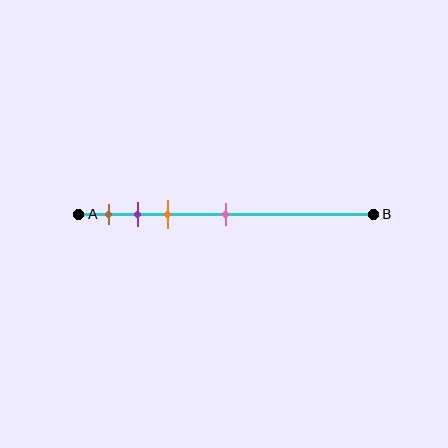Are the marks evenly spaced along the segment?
No, the marks are not evenly spaced.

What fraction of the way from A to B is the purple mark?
The purple mark is approximately 20% (0.2) of the way from A to B.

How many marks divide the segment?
There are 4 marks dividing the segment.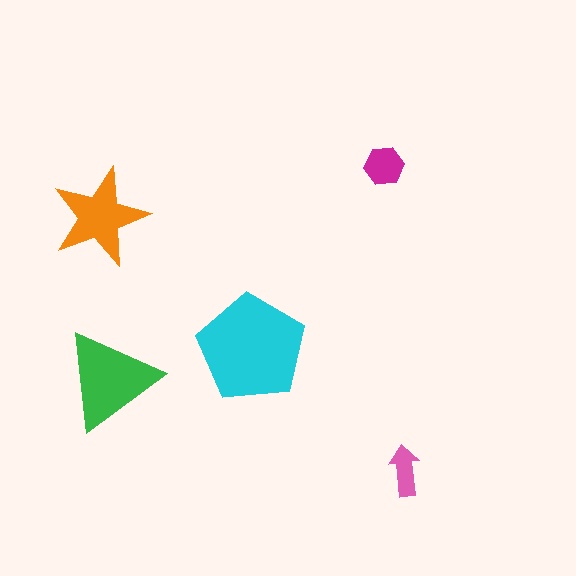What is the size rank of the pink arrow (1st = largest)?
5th.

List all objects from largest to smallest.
The cyan pentagon, the green triangle, the orange star, the magenta hexagon, the pink arrow.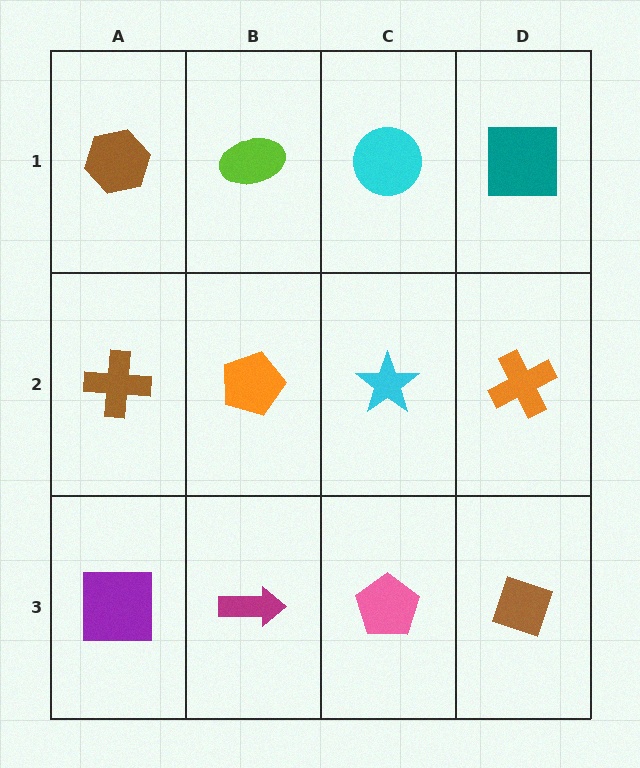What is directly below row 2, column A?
A purple square.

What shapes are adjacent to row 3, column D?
An orange cross (row 2, column D), a pink pentagon (row 3, column C).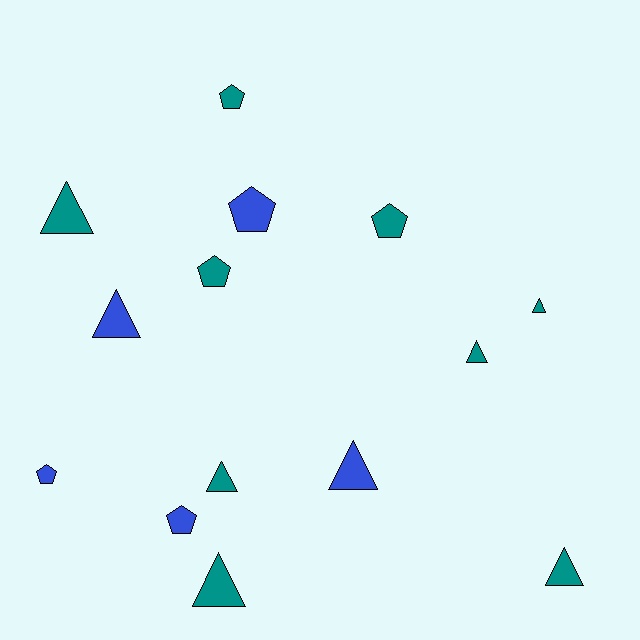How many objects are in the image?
There are 14 objects.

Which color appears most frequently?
Teal, with 9 objects.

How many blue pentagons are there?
There are 3 blue pentagons.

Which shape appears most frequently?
Triangle, with 8 objects.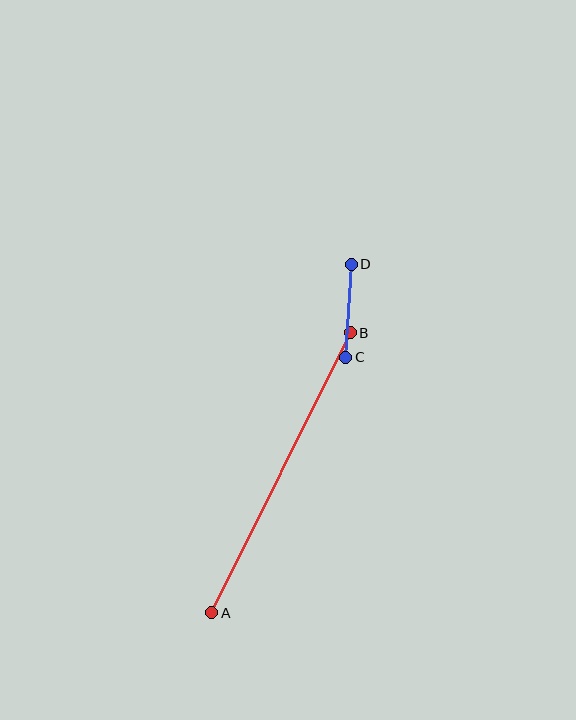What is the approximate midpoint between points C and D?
The midpoint is at approximately (349, 311) pixels.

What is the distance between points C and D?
The distance is approximately 93 pixels.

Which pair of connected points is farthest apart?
Points A and B are farthest apart.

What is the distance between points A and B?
The distance is approximately 313 pixels.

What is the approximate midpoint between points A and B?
The midpoint is at approximately (281, 473) pixels.